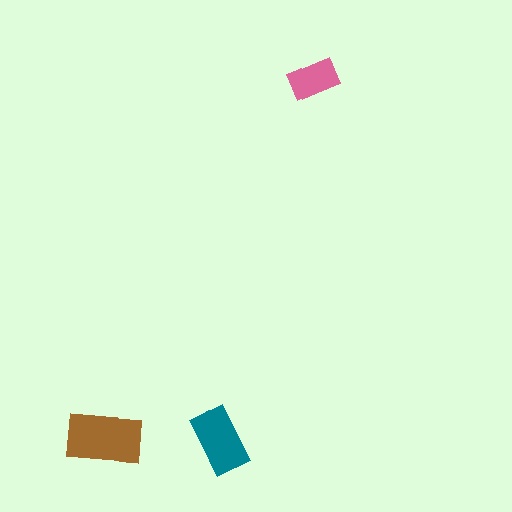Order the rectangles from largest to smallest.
the brown one, the teal one, the pink one.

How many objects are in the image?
There are 3 objects in the image.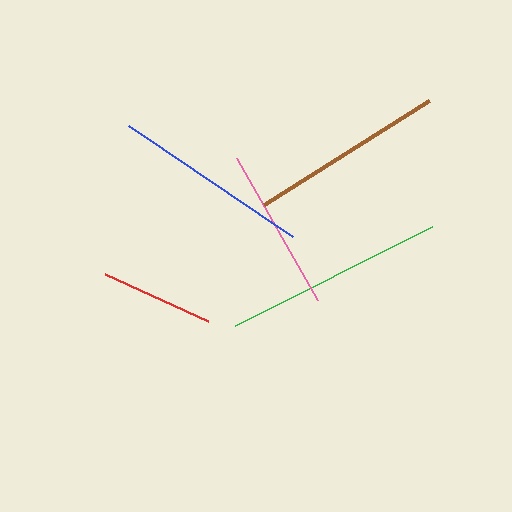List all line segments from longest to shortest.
From longest to shortest: green, blue, brown, pink, red.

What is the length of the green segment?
The green segment is approximately 221 pixels long.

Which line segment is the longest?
The green line is the longest at approximately 221 pixels.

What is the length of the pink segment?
The pink segment is approximately 164 pixels long.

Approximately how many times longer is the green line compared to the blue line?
The green line is approximately 1.1 times the length of the blue line.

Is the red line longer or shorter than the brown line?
The brown line is longer than the red line.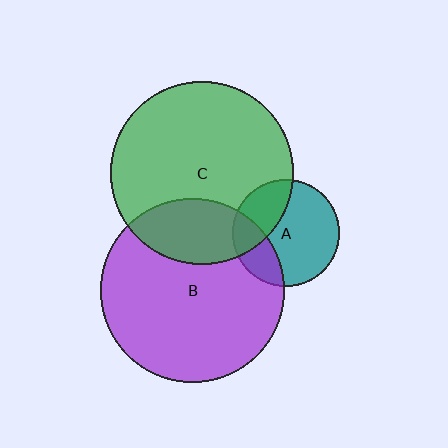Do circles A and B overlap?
Yes.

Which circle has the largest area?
Circle B (purple).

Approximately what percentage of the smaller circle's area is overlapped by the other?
Approximately 25%.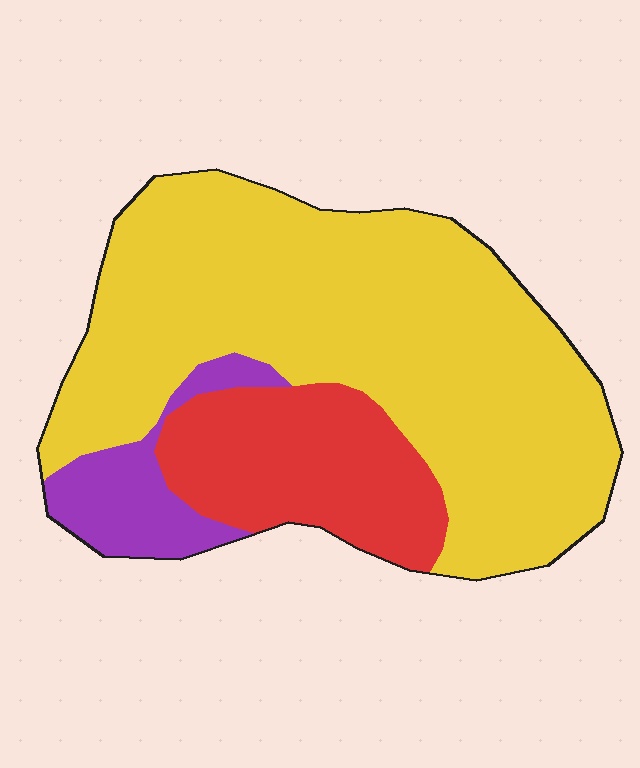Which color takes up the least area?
Purple, at roughly 10%.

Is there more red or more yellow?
Yellow.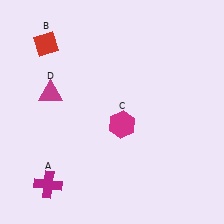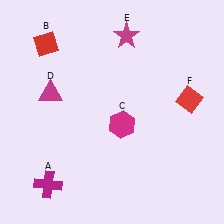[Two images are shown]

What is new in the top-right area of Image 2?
A red diamond (F) was added in the top-right area of Image 2.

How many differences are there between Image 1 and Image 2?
There are 2 differences between the two images.